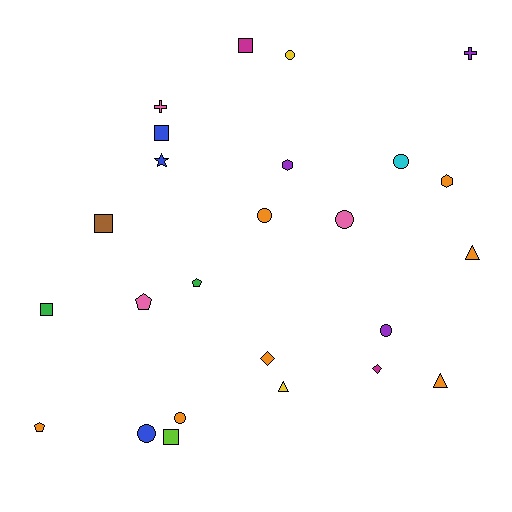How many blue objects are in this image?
There are 3 blue objects.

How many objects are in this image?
There are 25 objects.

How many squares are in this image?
There are 5 squares.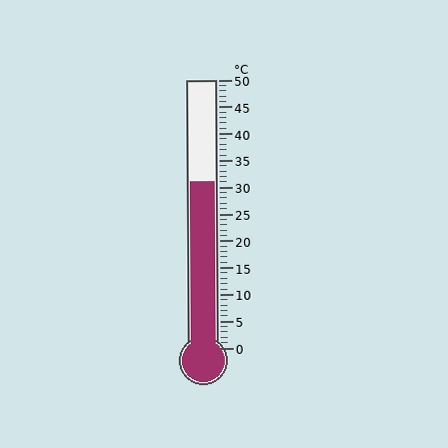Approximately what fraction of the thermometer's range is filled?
The thermometer is filled to approximately 60% of its range.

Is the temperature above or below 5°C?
The temperature is above 5°C.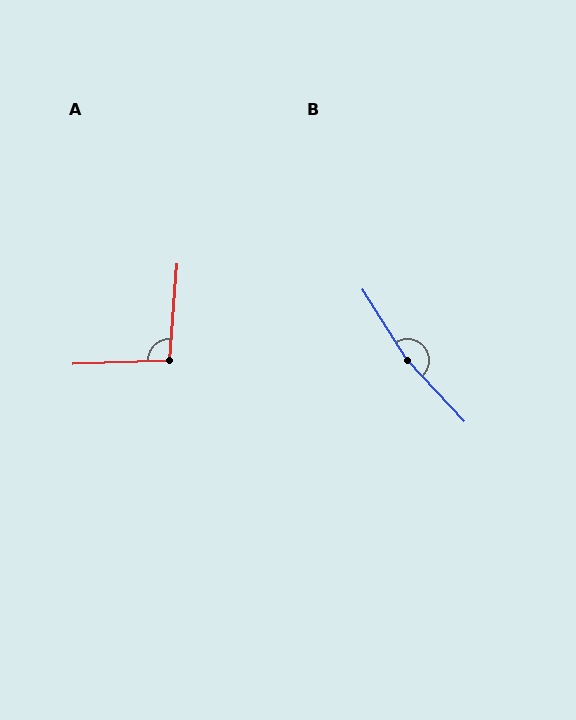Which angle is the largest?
B, at approximately 170 degrees.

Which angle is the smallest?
A, at approximately 97 degrees.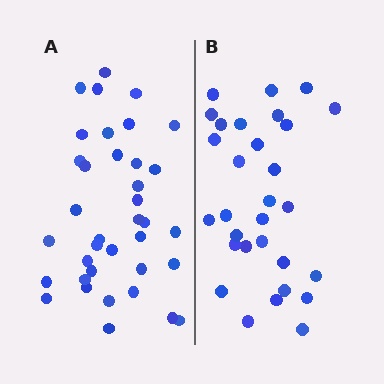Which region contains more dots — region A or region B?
Region A (the left region) has more dots.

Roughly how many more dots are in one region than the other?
Region A has roughly 8 or so more dots than region B.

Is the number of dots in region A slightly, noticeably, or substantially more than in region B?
Region A has only slightly more — the two regions are fairly close. The ratio is roughly 1.2 to 1.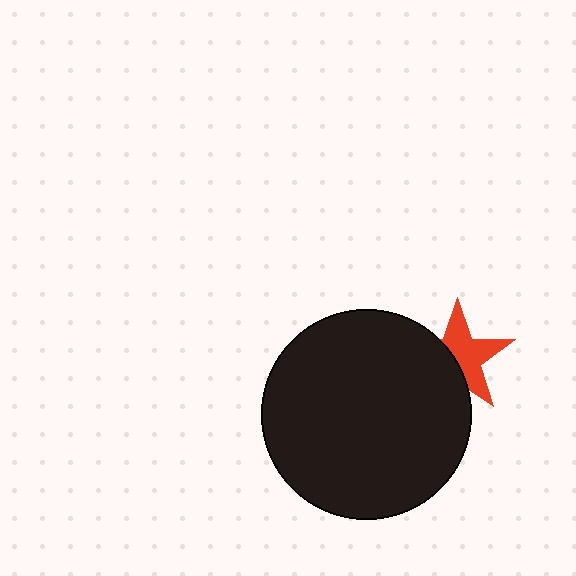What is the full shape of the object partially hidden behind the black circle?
The partially hidden object is a red star.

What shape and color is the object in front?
The object in front is a black circle.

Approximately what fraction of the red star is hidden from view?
Roughly 42% of the red star is hidden behind the black circle.